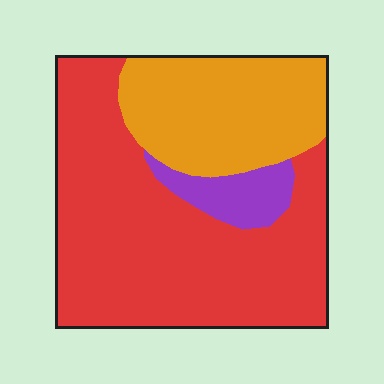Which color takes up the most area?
Red, at roughly 60%.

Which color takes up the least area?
Purple, at roughly 10%.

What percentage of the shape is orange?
Orange covers about 30% of the shape.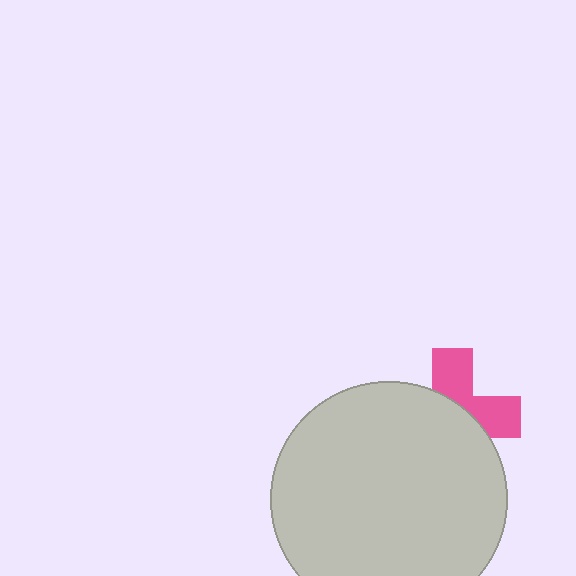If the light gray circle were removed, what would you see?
You would see the complete pink cross.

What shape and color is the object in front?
The object in front is a light gray circle.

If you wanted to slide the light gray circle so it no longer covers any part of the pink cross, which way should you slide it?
Slide it down — that is the most direct way to separate the two shapes.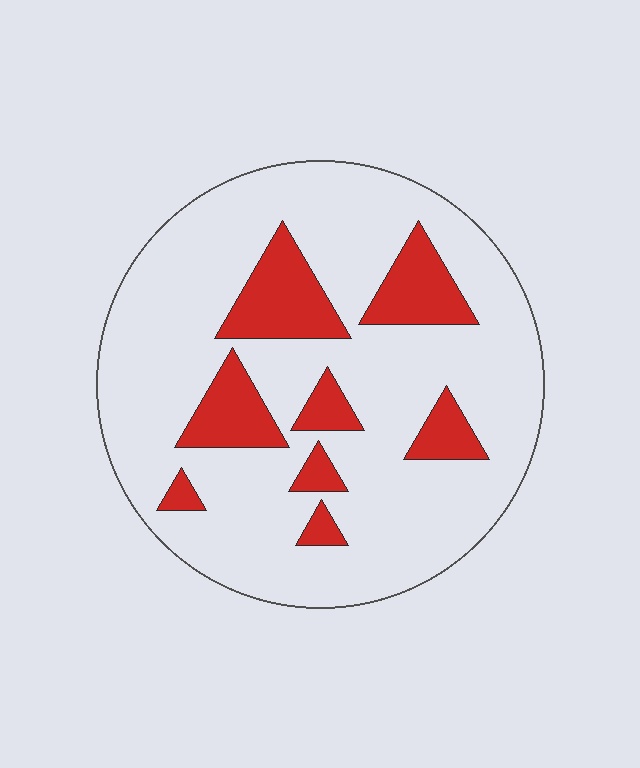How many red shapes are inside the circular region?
8.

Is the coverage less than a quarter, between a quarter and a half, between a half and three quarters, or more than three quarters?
Less than a quarter.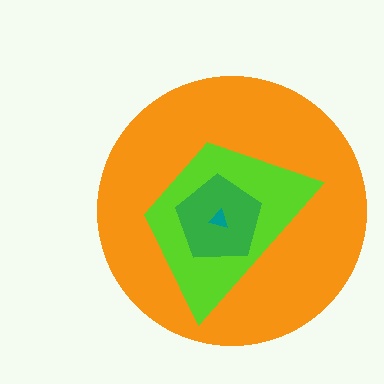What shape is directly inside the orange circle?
The lime trapezoid.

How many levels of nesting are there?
4.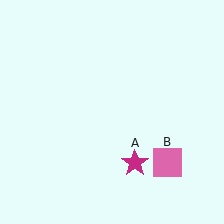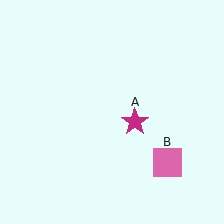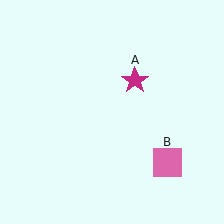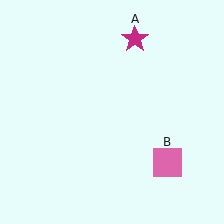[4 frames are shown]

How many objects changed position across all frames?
1 object changed position: magenta star (object A).